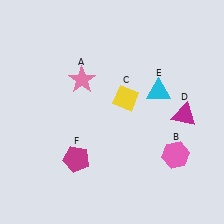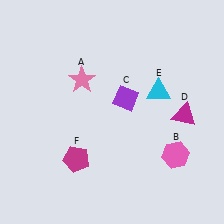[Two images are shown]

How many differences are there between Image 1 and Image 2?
There is 1 difference between the two images.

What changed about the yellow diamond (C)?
In Image 1, C is yellow. In Image 2, it changed to purple.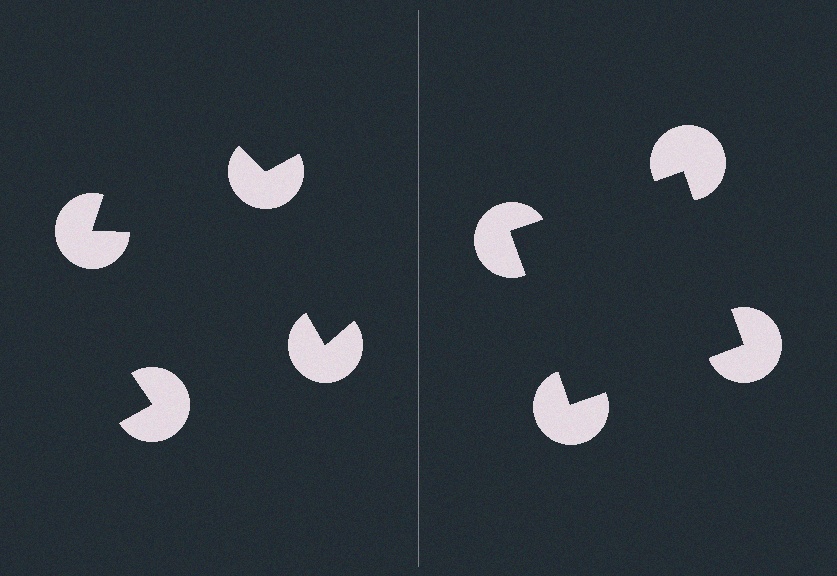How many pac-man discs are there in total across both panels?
8 — 4 on each side.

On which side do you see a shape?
An illusory square appears on the right side. On the left side the wedge cuts are rotated, so no coherent shape forms.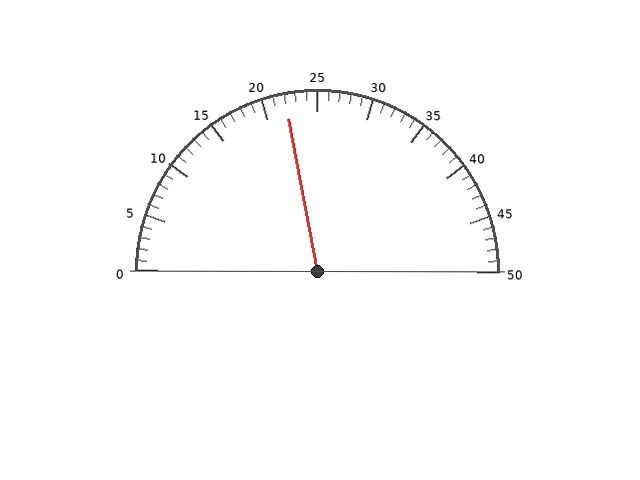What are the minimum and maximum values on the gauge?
The gauge ranges from 0 to 50.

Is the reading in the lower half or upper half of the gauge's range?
The reading is in the lower half of the range (0 to 50).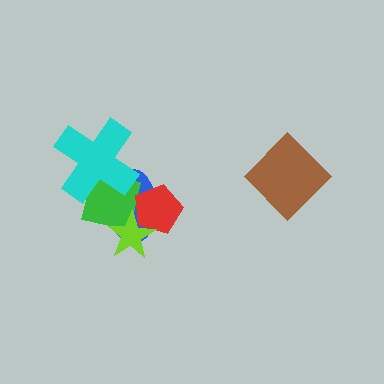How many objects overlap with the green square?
4 objects overlap with the green square.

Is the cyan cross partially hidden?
No, no other shape covers it.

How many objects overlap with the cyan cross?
2 objects overlap with the cyan cross.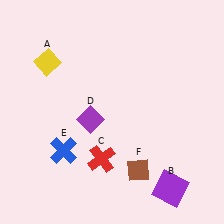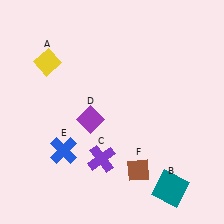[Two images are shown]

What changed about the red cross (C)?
In Image 1, C is red. In Image 2, it changed to purple.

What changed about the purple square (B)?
In Image 1, B is purple. In Image 2, it changed to teal.